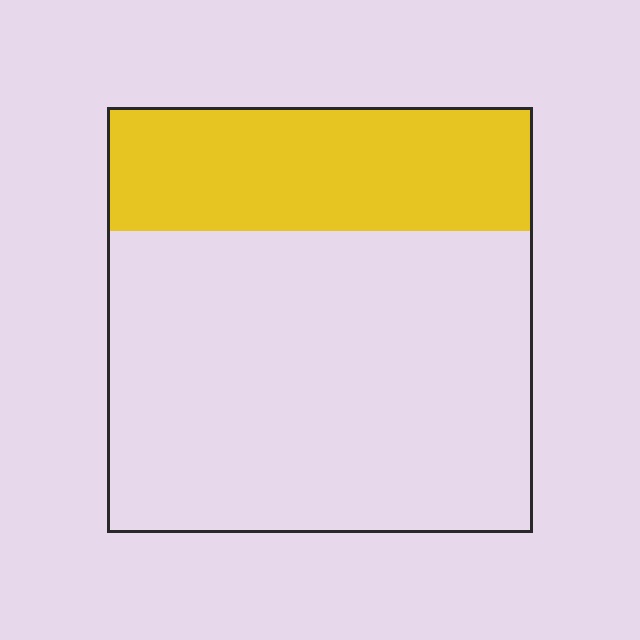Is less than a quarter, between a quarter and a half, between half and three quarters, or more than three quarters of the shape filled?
Between a quarter and a half.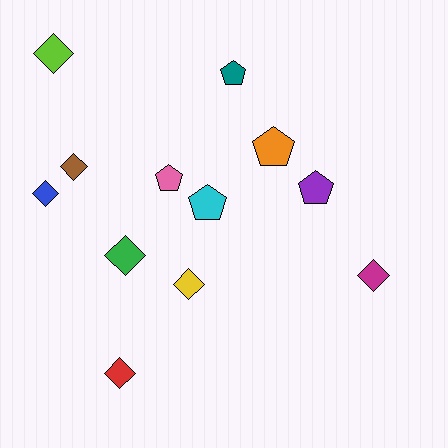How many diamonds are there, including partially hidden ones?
There are 7 diamonds.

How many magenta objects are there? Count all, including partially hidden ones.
There is 1 magenta object.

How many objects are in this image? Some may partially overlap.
There are 12 objects.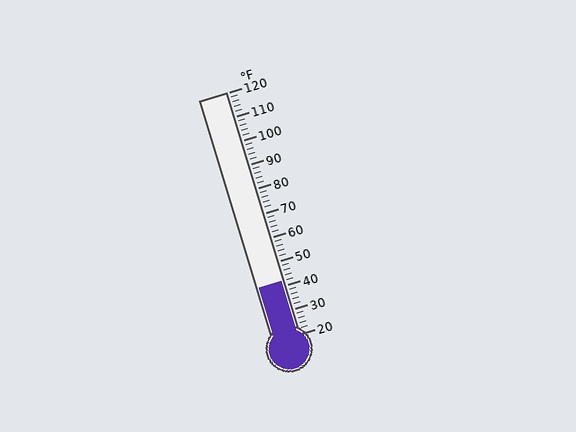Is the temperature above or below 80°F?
The temperature is below 80°F.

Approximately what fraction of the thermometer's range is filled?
The thermometer is filled to approximately 20% of its range.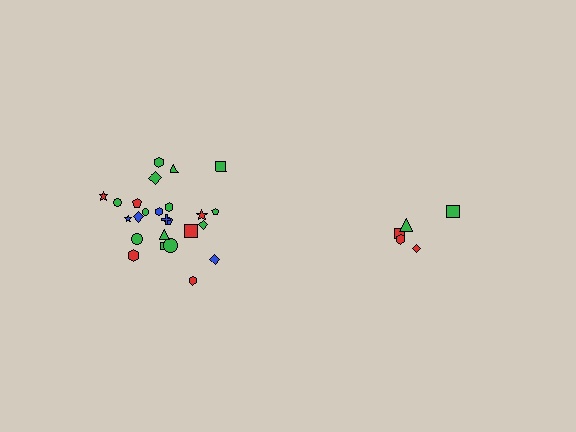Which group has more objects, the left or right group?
The left group.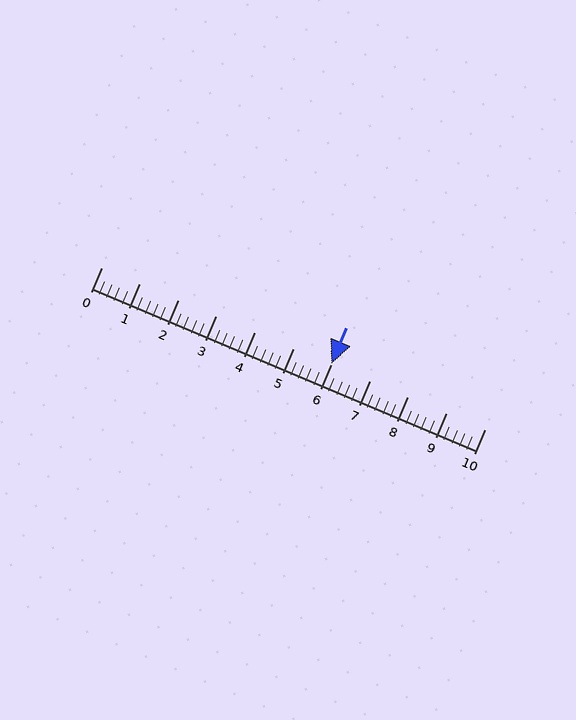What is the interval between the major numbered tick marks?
The major tick marks are spaced 1 units apart.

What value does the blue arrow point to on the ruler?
The blue arrow points to approximately 6.0.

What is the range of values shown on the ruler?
The ruler shows values from 0 to 10.